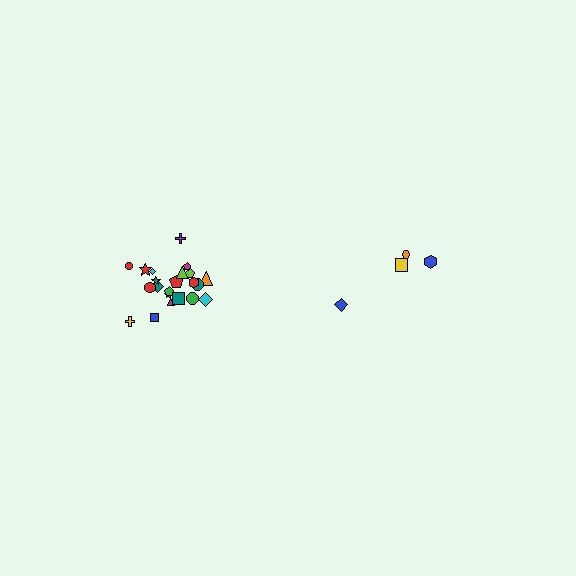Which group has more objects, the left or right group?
The left group.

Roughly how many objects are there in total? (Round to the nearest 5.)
Roughly 25 objects in total.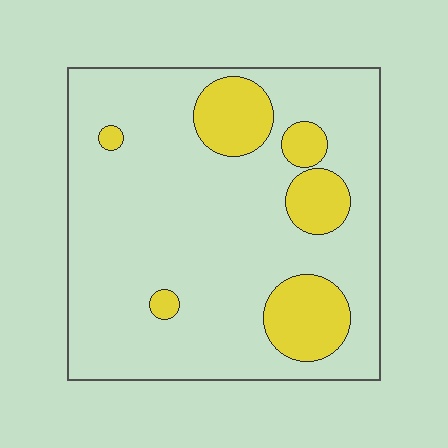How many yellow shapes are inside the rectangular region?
6.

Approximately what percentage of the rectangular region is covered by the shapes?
Approximately 20%.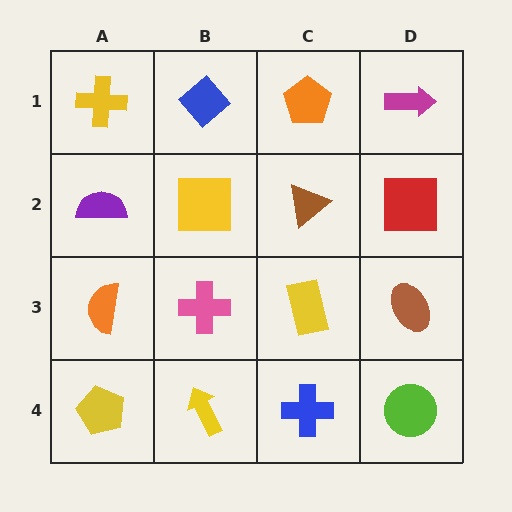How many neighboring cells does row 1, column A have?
2.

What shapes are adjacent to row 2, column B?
A blue diamond (row 1, column B), a pink cross (row 3, column B), a purple semicircle (row 2, column A), a brown triangle (row 2, column C).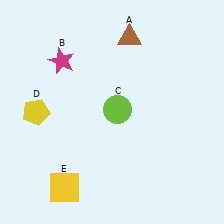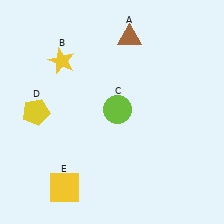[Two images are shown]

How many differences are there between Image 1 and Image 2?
There is 1 difference between the two images.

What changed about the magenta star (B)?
In Image 1, B is magenta. In Image 2, it changed to yellow.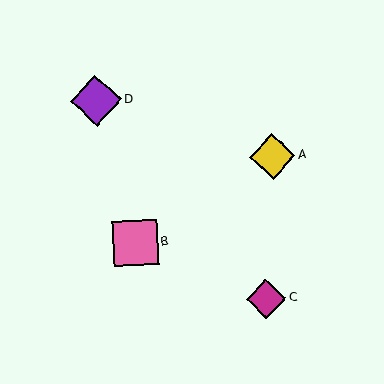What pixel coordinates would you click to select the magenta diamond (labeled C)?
Click at (266, 299) to select the magenta diamond C.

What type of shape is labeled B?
Shape B is a pink square.